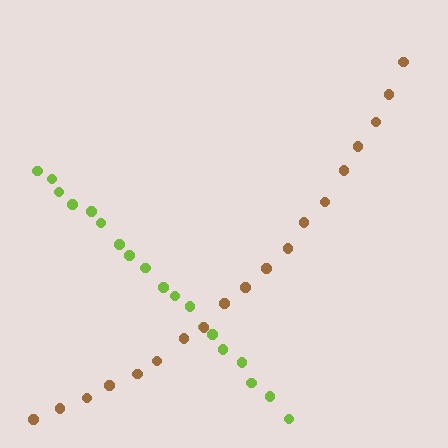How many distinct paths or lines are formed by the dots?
There are 2 distinct paths.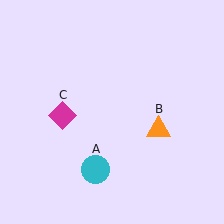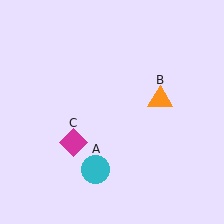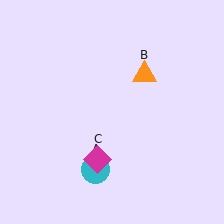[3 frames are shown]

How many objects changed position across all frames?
2 objects changed position: orange triangle (object B), magenta diamond (object C).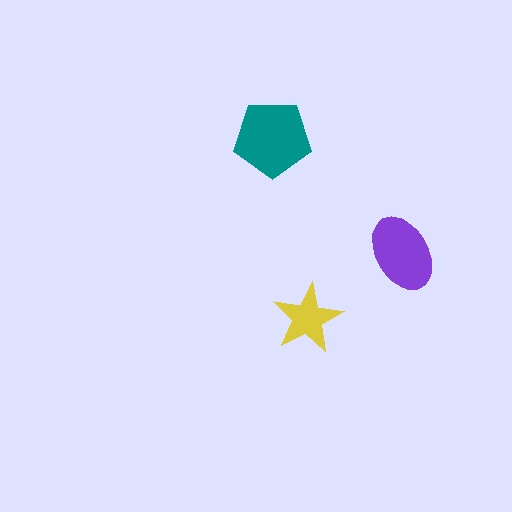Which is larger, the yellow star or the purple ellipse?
The purple ellipse.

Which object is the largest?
The teal pentagon.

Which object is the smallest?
The yellow star.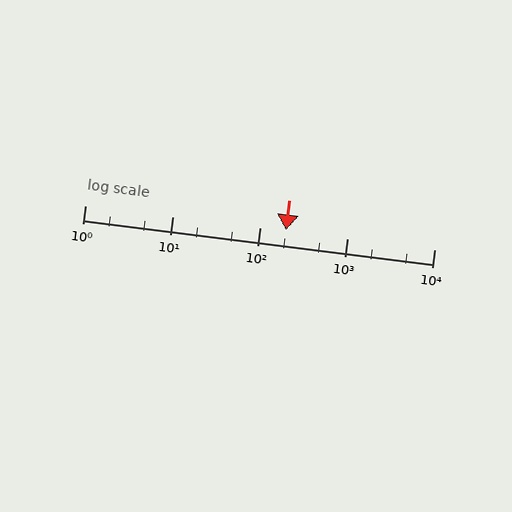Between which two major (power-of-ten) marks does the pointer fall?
The pointer is between 100 and 1000.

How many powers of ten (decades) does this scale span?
The scale spans 4 decades, from 1 to 10000.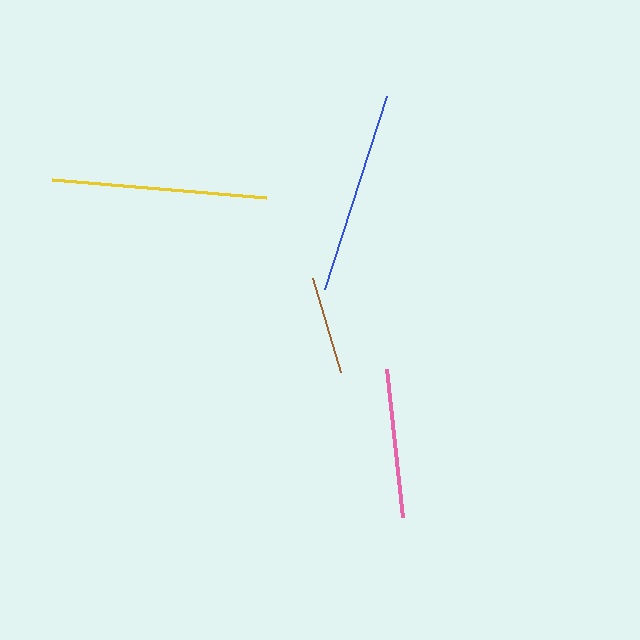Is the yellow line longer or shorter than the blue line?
The yellow line is longer than the blue line.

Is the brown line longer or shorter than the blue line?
The blue line is longer than the brown line.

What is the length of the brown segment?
The brown segment is approximately 98 pixels long.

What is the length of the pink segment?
The pink segment is approximately 149 pixels long.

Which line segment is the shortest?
The brown line is the shortest at approximately 98 pixels.